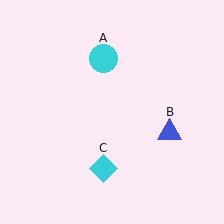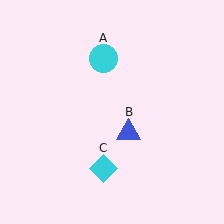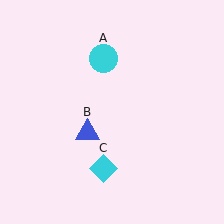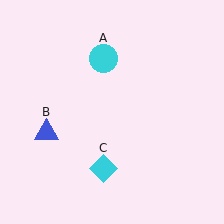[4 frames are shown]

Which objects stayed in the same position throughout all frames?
Cyan circle (object A) and cyan diamond (object C) remained stationary.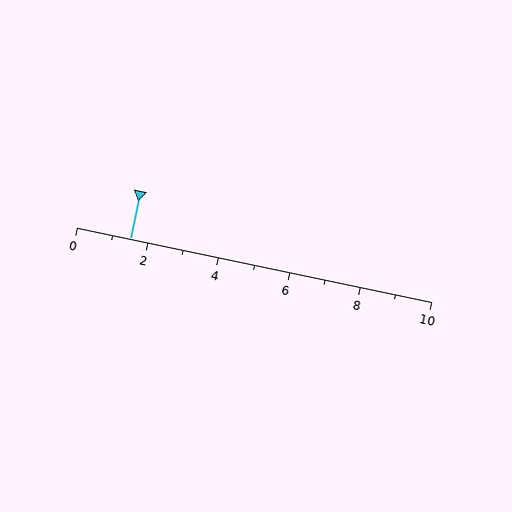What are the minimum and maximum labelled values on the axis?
The axis runs from 0 to 10.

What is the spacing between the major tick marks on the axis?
The major ticks are spaced 2 apart.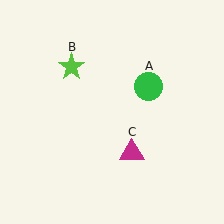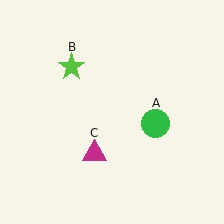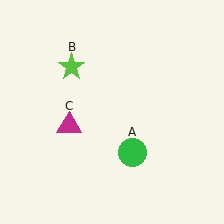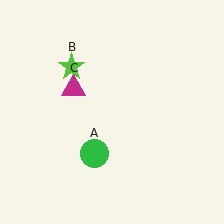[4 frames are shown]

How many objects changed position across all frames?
2 objects changed position: green circle (object A), magenta triangle (object C).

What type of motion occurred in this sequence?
The green circle (object A), magenta triangle (object C) rotated clockwise around the center of the scene.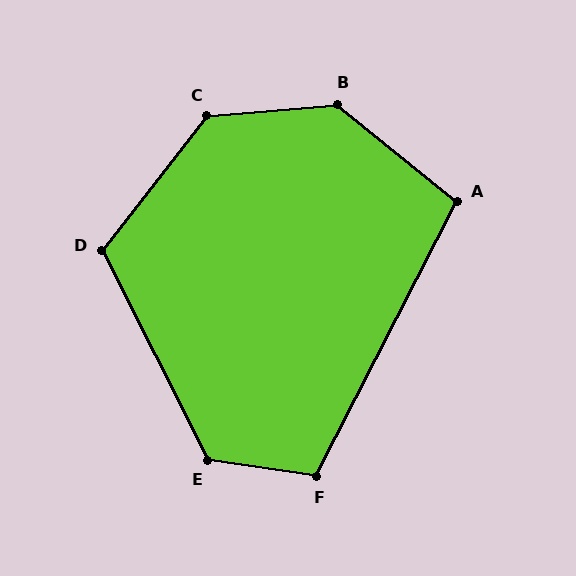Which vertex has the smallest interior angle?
A, at approximately 102 degrees.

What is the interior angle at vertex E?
Approximately 125 degrees (obtuse).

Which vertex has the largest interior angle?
B, at approximately 136 degrees.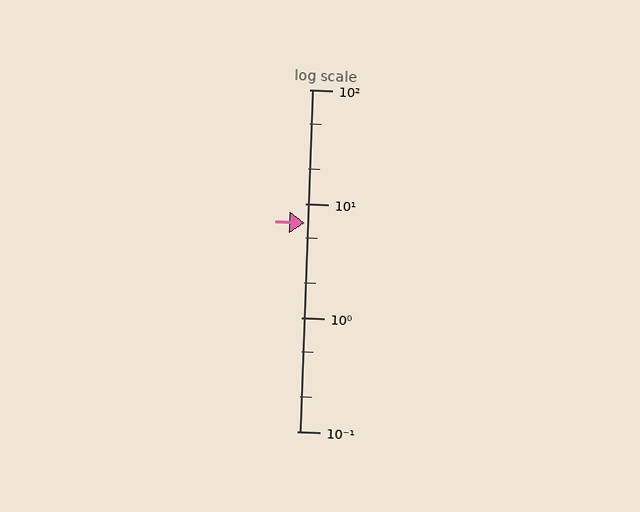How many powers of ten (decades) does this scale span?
The scale spans 3 decades, from 0.1 to 100.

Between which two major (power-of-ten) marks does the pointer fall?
The pointer is between 1 and 10.